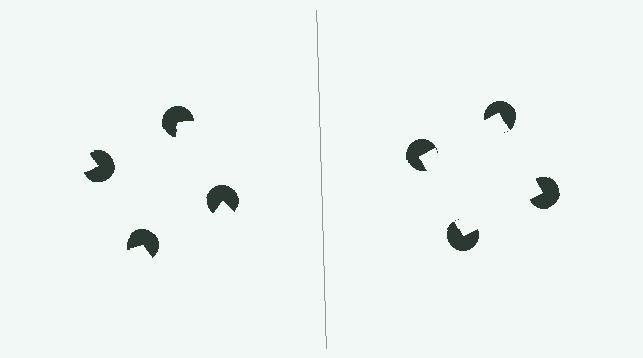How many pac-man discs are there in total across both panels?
8 — 4 on each side.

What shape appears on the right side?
An illusory square.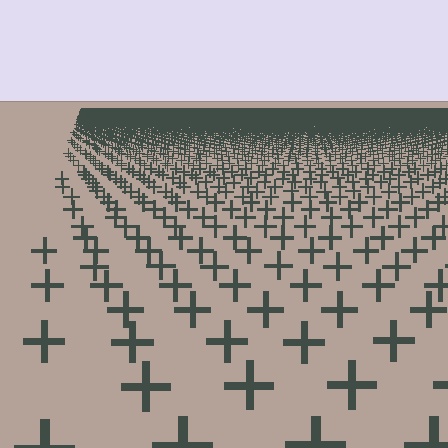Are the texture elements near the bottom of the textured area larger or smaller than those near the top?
Larger. Near the bottom, elements are closer to the viewer and appear at a bigger on-screen size.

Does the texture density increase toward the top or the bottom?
Density increases toward the top.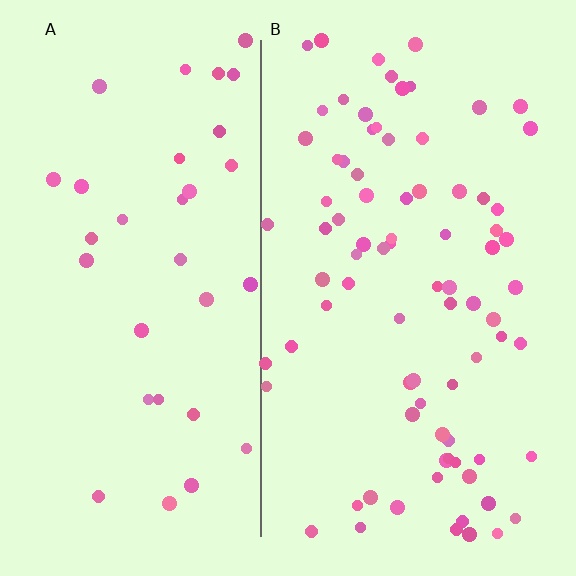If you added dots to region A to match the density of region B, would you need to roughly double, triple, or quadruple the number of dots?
Approximately double.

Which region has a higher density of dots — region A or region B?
B (the right).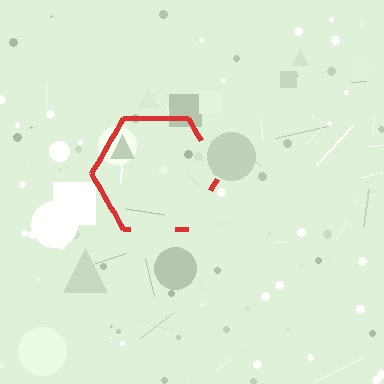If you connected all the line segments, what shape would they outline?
They would outline a hexagon.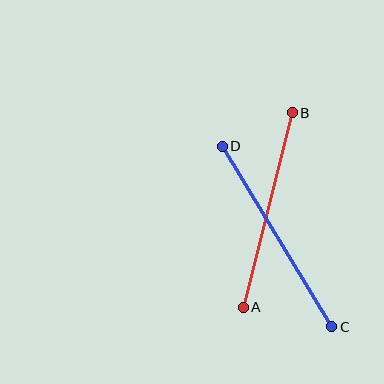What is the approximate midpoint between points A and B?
The midpoint is at approximately (268, 210) pixels.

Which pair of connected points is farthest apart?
Points C and D are farthest apart.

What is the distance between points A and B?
The distance is approximately 201 pixels.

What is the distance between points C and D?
The distance is approximately 211 pixels.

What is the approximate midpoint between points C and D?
The midpoint is at approximately (277, 236) pixels.